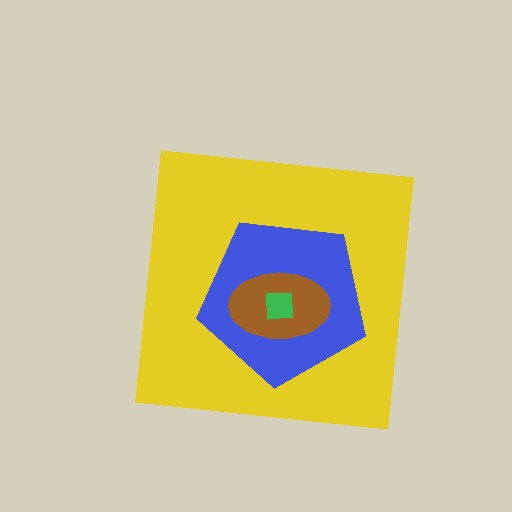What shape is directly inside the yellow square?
The blue pentagon.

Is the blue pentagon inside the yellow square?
Yes.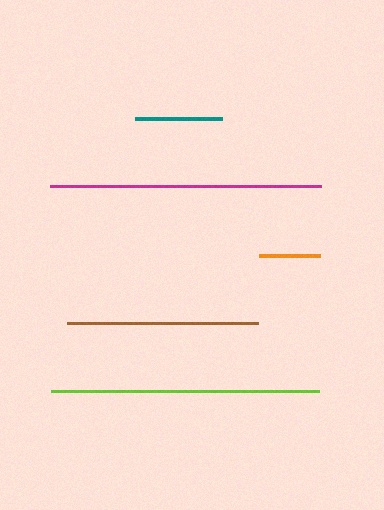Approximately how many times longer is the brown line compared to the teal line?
The brown line is approximately 2.2 times the length of the teal line.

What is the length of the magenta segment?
The magenta segment is approximately 272 pixels long.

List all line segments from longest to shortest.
From longest to shortest: magenta, lime, brown, teal, orange.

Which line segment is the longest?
The magenta line is the longest at approximately 272 pixels.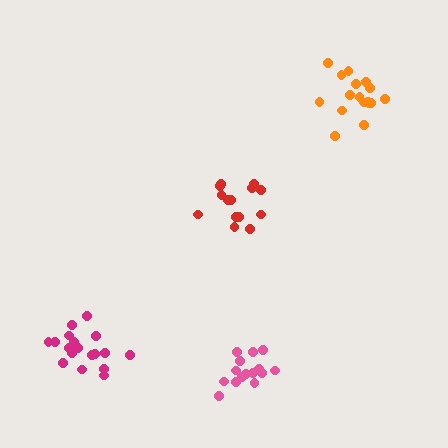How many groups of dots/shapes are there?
There are 4 groups.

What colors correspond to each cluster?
The clusters are colored: orange, red, pink, magenta.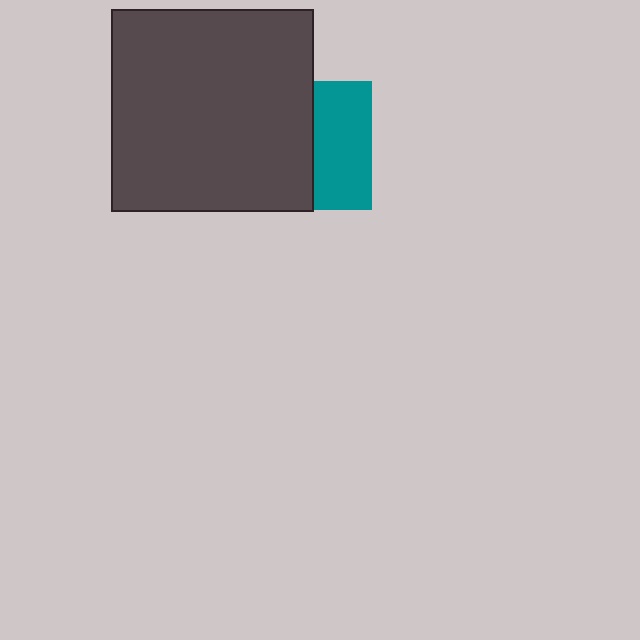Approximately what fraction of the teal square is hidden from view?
Roughly 55% of the teal square is hidden behind the dark gray square.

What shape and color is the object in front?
The object in front is a dark gray square.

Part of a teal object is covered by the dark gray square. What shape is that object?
It is a square.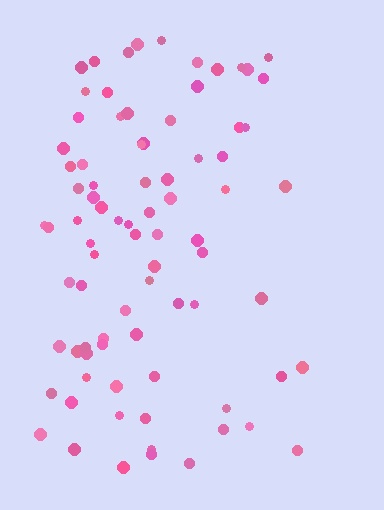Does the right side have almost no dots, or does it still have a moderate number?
Still a moderate number, just noticeably fewer than the left.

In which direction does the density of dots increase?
From right to left, with the left side densest.